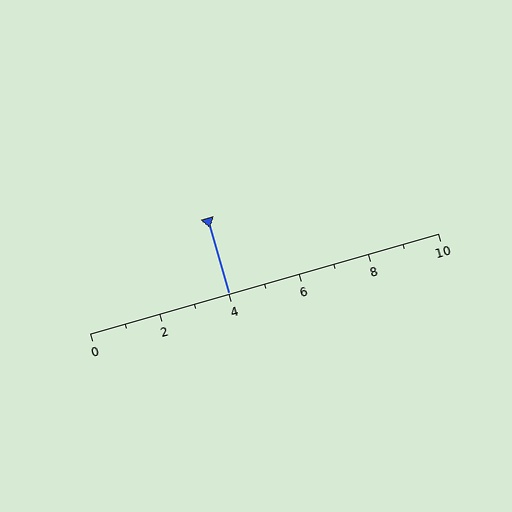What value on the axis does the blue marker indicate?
The marker indicates approximately 4.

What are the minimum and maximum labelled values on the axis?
The axis runs from 0 to 10.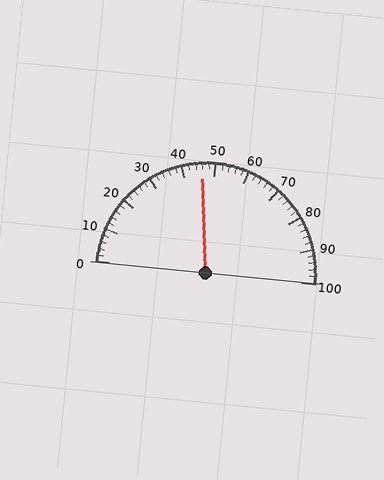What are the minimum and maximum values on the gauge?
The gauge ranges from 0 to 100.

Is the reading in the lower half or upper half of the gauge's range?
The reading is in the lower half of the range (0 to 100).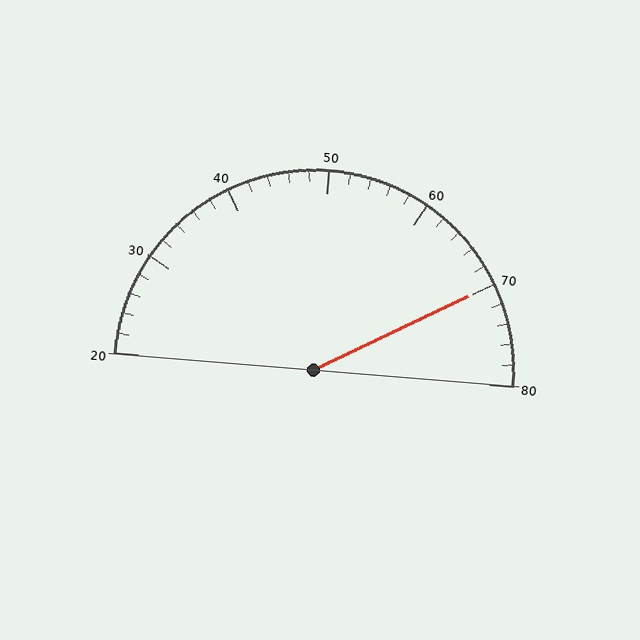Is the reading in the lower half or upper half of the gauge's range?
The reading is in the upper half of the range (20 to 80).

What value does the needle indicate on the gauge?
The needle indicates approximately 70.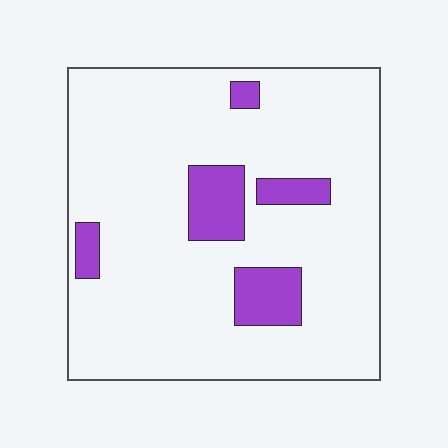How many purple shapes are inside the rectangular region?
5.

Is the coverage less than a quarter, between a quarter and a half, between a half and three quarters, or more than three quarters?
Less than a quarter.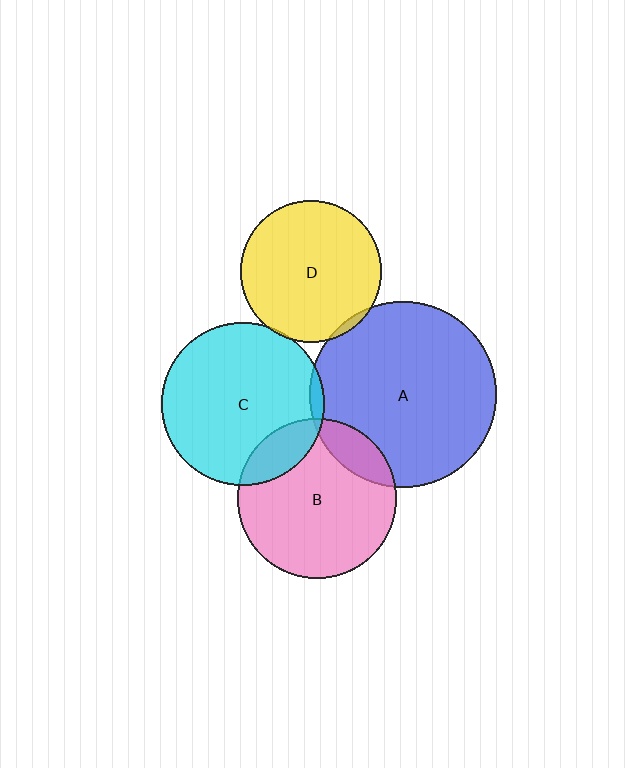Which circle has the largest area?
Circle A (blue).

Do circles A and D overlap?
Yes.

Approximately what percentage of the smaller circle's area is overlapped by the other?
Approximately 5%.